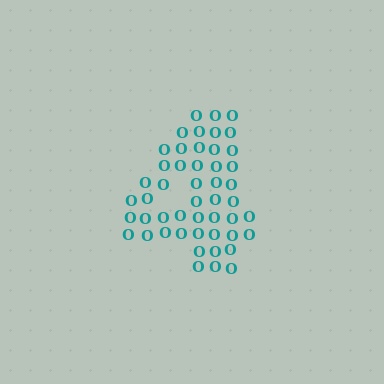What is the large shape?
The large shape is the digit 4.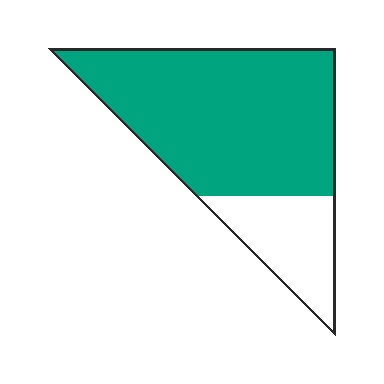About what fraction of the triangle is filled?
About three quarters (3/4).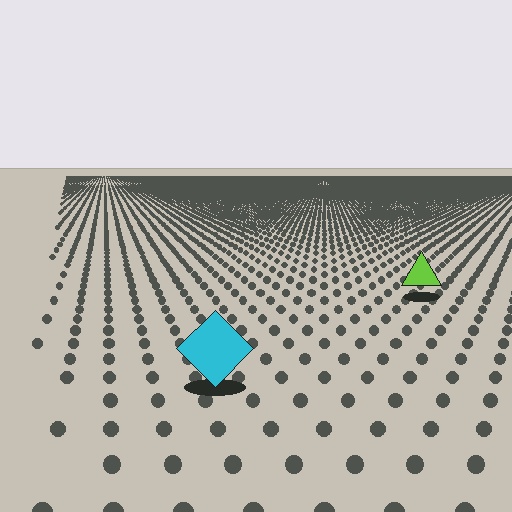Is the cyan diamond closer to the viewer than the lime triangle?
Yes. The cyan diamond is closer — you can tell from the texture gradient: the ground texture is coarser near it.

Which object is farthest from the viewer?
The lime triangle is farthest from the viewer. It appears smaller and the ground texture around it is denser.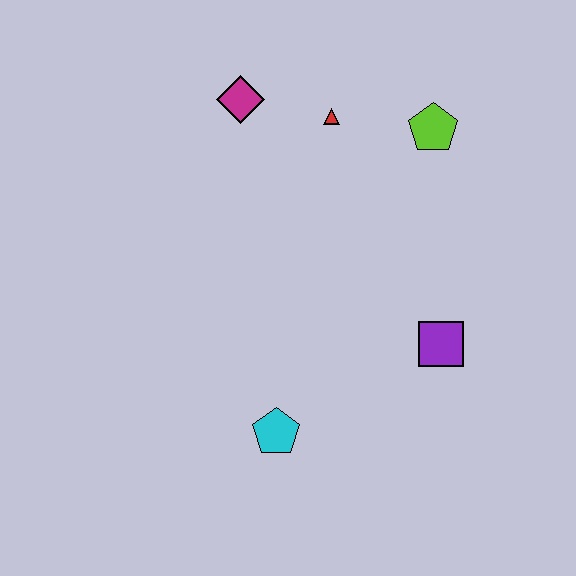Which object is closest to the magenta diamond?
The red triangle is closest to the magenta diamond.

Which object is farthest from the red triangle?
The cyan pentagon is farthest from the red triangle.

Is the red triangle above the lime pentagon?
Yes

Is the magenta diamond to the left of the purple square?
Yes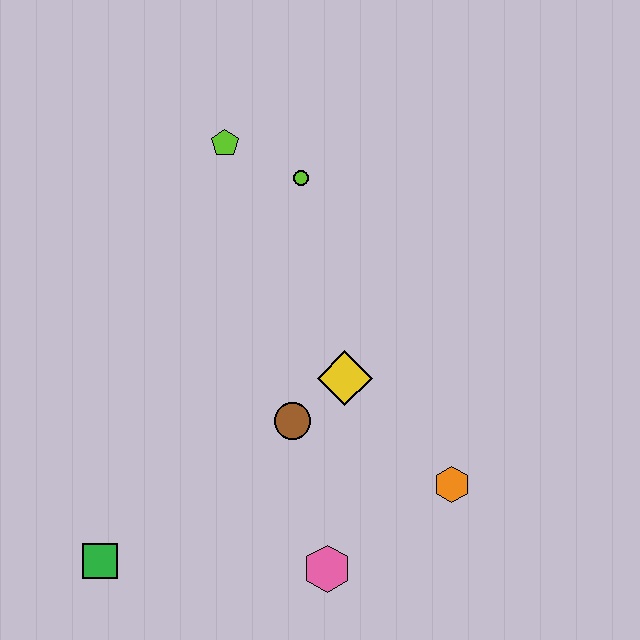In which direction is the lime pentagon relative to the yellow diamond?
The lime pentagon is above the yellow diamond.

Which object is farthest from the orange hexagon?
The lime pentagon is farthest from the orange hexagon.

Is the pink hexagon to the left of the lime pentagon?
No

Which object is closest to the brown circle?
The yellow diamond is closest to the brown circle.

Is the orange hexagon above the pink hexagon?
Yes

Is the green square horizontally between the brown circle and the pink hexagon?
No